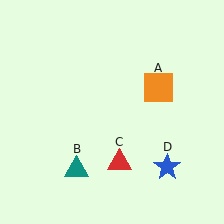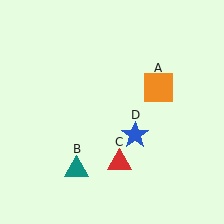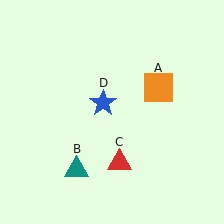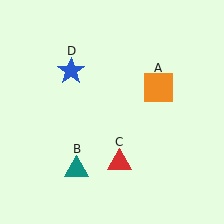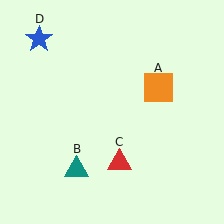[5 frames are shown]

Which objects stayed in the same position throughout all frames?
Orange square (object A) and teal triangle (object B) and red triangle (object C) remained stationary.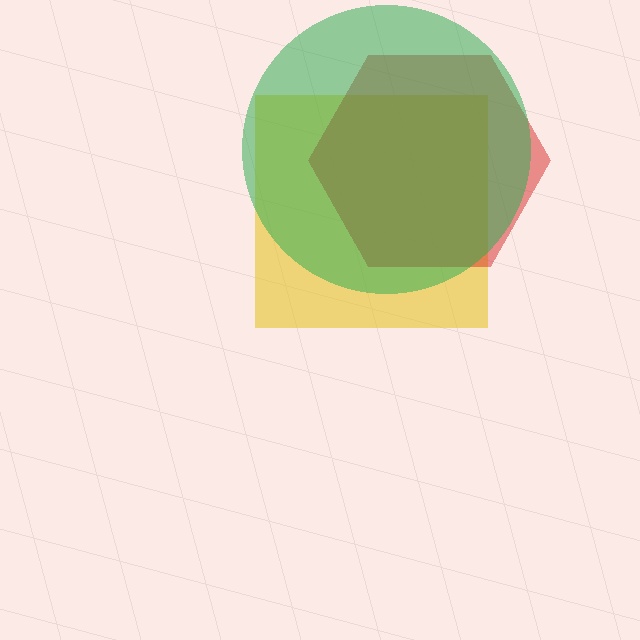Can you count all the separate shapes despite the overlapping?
Yes, there are 3 separate shapes.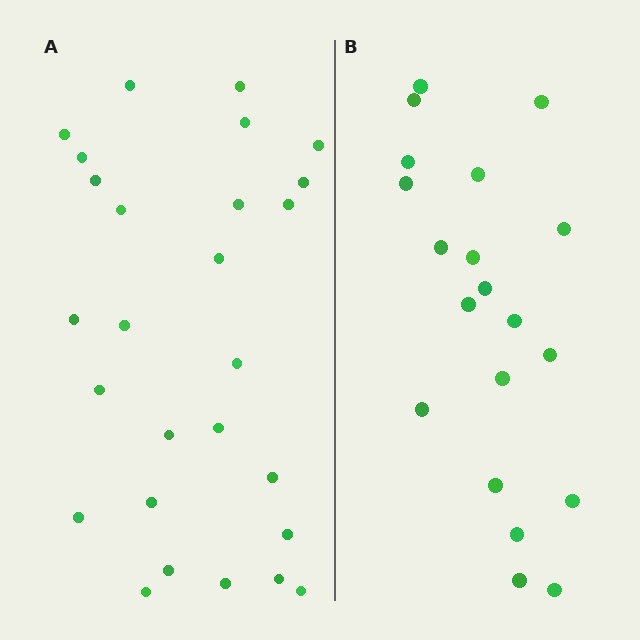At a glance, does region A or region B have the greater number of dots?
Region A (the left region) has more dots.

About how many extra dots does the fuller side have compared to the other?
Region A has roughly 8 or so more dots than region B.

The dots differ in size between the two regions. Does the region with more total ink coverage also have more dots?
No. Region B has more total ink coverage because its dots are larger, but region A actually contains more individual dots. Total area can be misleading — the number of items is what matters here.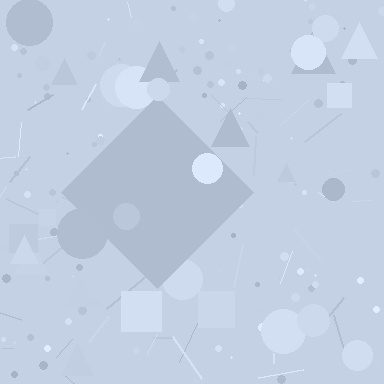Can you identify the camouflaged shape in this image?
The camouflaged shape is a diamond.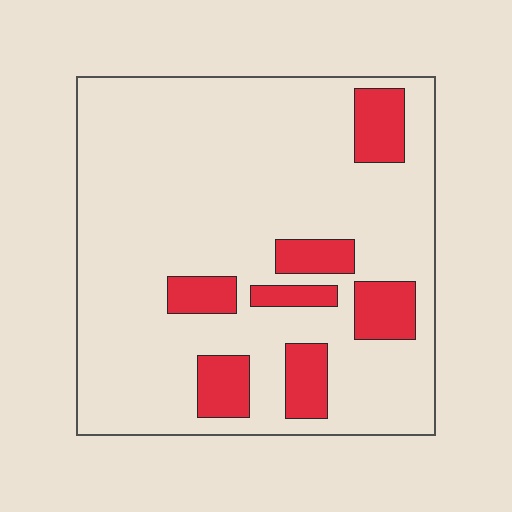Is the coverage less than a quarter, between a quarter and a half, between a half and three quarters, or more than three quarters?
Less than a quarter.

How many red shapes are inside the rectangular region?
7.